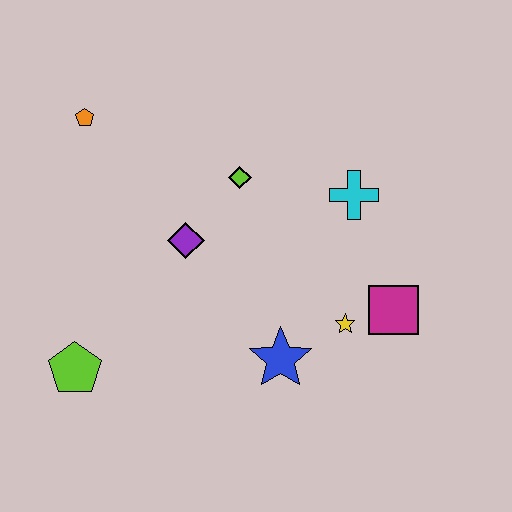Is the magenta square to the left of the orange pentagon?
No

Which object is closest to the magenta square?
The yellow star is closest to the magenta square.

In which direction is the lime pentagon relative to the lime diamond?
The lime pentagon is below the lime diamond.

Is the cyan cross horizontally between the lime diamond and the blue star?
No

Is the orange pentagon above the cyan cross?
Yes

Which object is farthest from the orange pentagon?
The magenta square is farthest from the orange pentagon.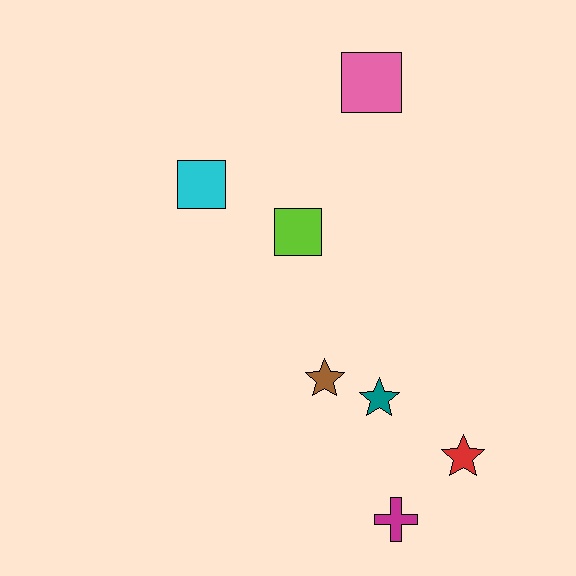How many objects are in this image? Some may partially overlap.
There are 7 objects.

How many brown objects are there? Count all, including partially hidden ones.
There is 1 brown object.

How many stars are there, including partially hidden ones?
There are 3 stars.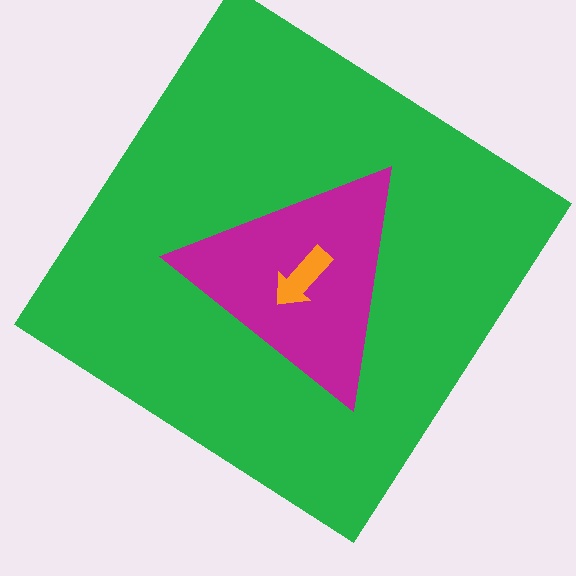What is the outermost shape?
The green diamond.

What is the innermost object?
The orange arrow.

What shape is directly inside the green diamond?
The magenta triangle.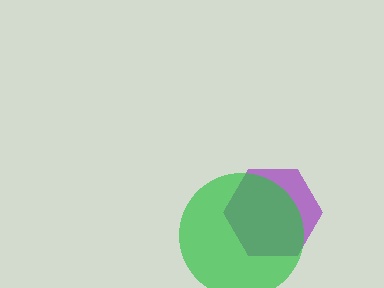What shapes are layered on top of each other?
The layered shapes are: a purple hexagon, a green circle.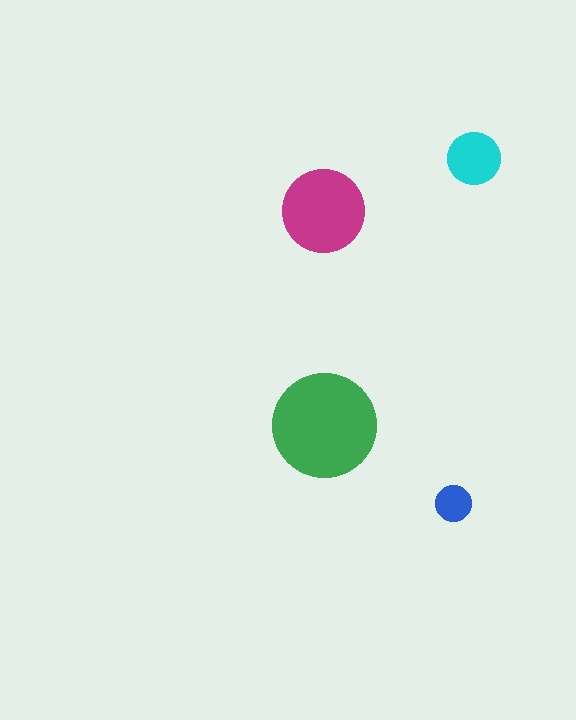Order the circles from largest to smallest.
the green one, the magenta one, the cyan one, the blue one.